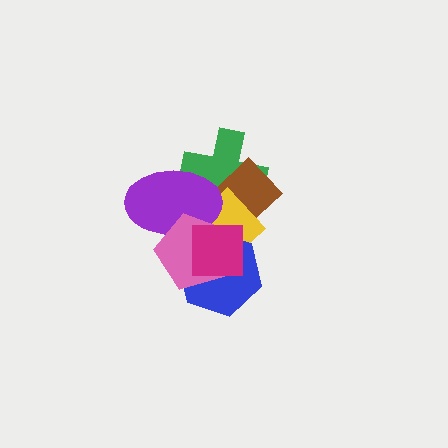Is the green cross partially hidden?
Yes, it is partially covered by another shape.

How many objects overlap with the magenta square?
4 objects overlap with the magenta square.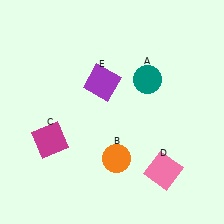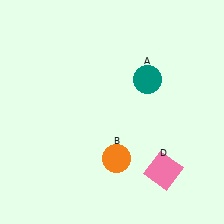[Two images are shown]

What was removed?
The magenta square (C), the purple square (E) were removed in Image 2.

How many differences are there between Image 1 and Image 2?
There are 2 differences between the two images.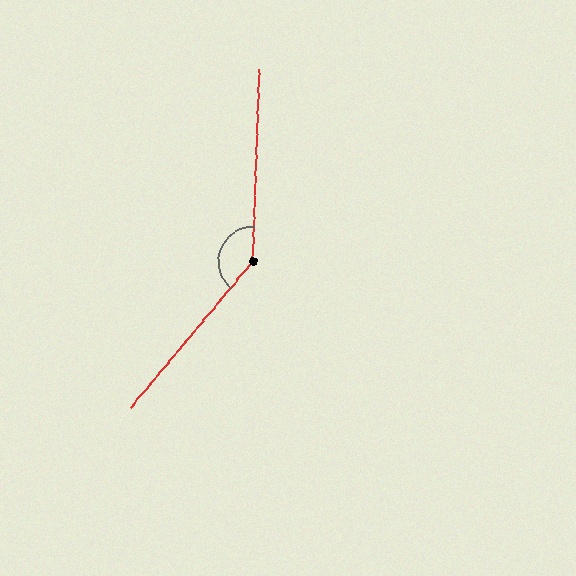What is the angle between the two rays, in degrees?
Approximately 142 degrees.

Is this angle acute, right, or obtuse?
It is obtuse.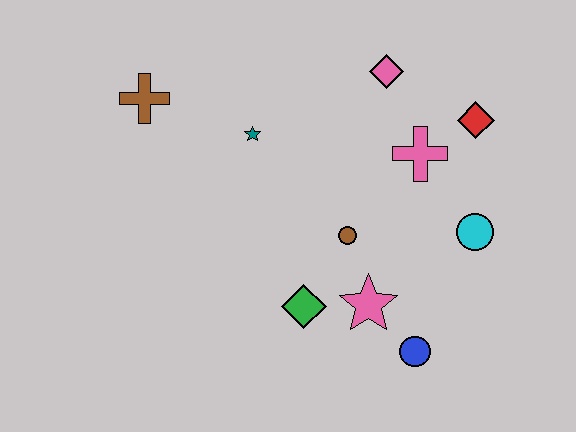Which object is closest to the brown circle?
The pink star is closest to the brown circle.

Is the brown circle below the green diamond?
No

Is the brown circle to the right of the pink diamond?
No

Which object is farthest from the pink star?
The brown cross is farthest from the pink star.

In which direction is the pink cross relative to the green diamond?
The pink cross is above the green diamond.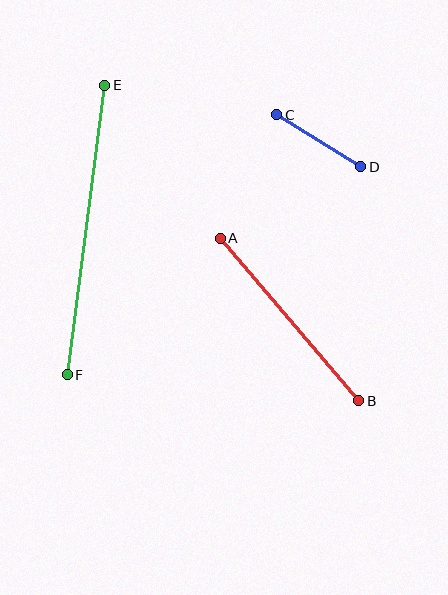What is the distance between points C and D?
The distance is approximately 99 pixels.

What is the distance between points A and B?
The distance is approximately 214 pixels.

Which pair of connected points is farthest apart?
Points E and F are farthest apart.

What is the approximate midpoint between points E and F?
The midpoint is at approximately (86, 230) pixels.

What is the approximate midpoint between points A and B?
The midpoint is at approximately (289, 320) pixels.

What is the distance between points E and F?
The distance is approximately 292 pixels.